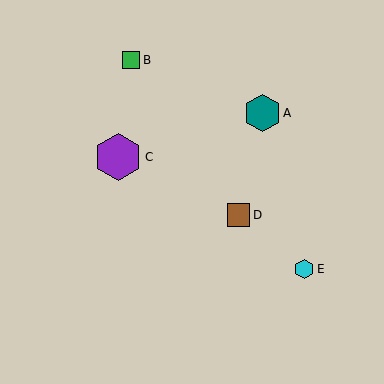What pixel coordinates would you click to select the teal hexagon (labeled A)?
Click at (262, 113) to select the teal hexagon A.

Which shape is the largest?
The purple hexagon (labeled C) is the largest.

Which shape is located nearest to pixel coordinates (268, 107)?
The teal hexagon (labeled A) at (262, 113) is nearest to that location.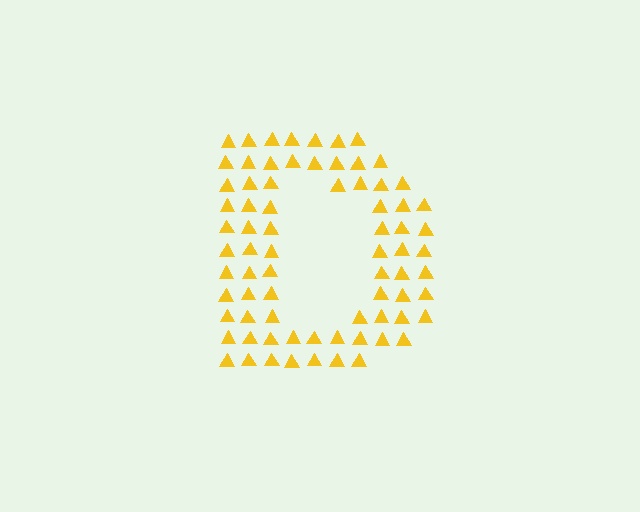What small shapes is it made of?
It is made of small triangles.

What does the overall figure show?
The overall figure shows the letter D.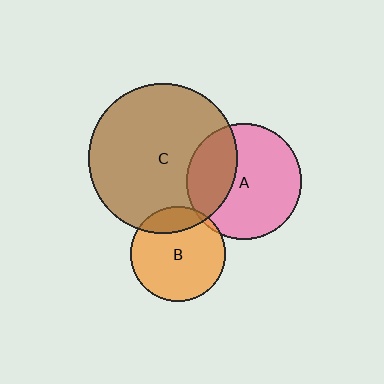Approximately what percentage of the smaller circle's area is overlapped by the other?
Approximately 20%.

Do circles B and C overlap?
Yes.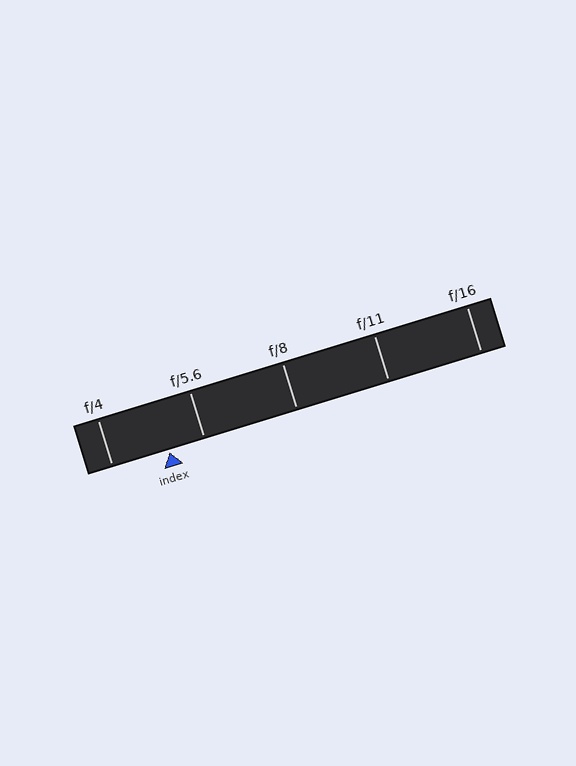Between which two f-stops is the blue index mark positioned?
The index mark is between f/4 and f/5.6.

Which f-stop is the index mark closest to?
The index mark is closest to f/5.6.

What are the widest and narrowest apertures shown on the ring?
The widest aperture shown is f/4 and the narrowest is f/16.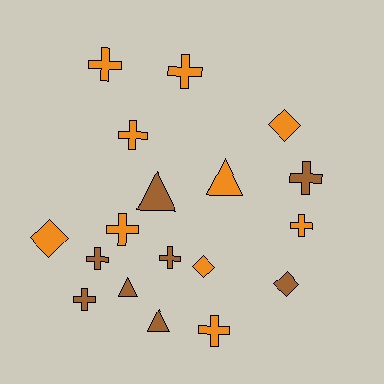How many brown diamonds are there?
There is 1 brown diamond.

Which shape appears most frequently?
Cross, with 10 objects.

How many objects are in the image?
There are 18 objects.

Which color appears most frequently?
Orange, with 10 objects.